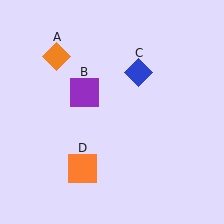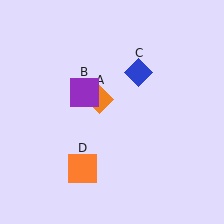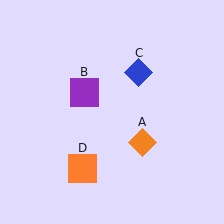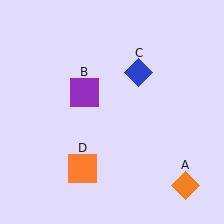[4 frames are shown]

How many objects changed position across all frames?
1 object changed position: orange diamond (object A).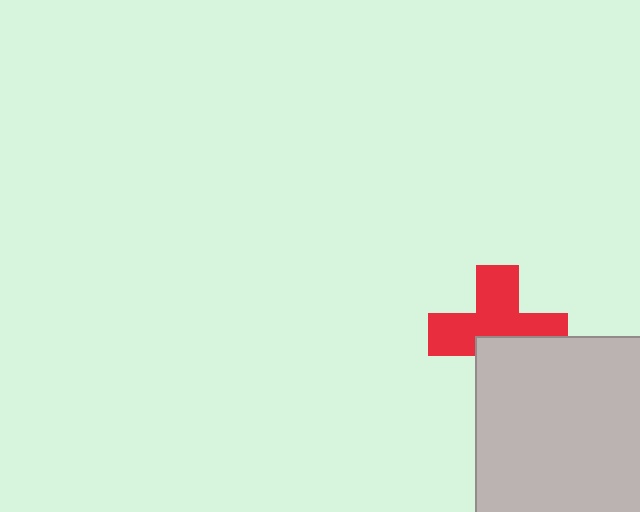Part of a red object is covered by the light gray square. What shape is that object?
It is a cross.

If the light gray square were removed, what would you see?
You would see the complete red cross.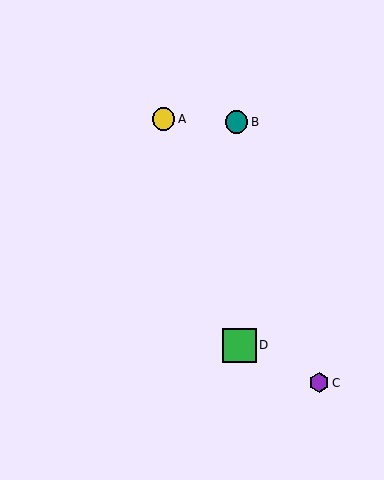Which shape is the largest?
The green square (labeled D) is the largest.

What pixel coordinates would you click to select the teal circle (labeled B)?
Click at (236, 122) to select the teal circle B.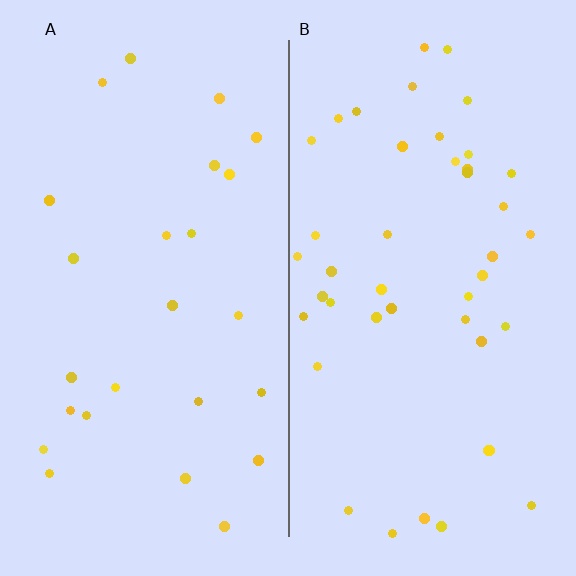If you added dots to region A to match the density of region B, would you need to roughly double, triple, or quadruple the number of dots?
Approximately double.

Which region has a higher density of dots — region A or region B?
B (the right).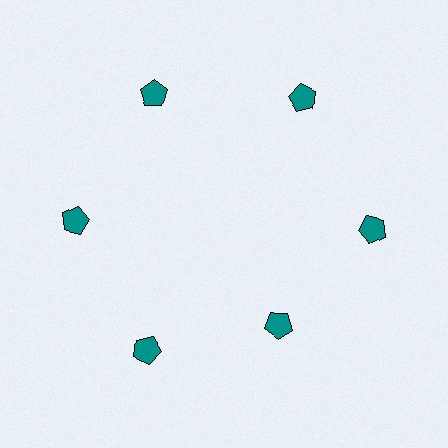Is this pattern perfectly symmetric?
No. The 6 teal pentagons are arranged in a ring, but one element near the 5 o'clock position is pulled inward toward the center, breaking the 6-fold rotational symmetry.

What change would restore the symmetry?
The symmetry would be restored by moving it outward, back onto the ring so that all 6 pentagons sit at equal angles and equal distance from the center.